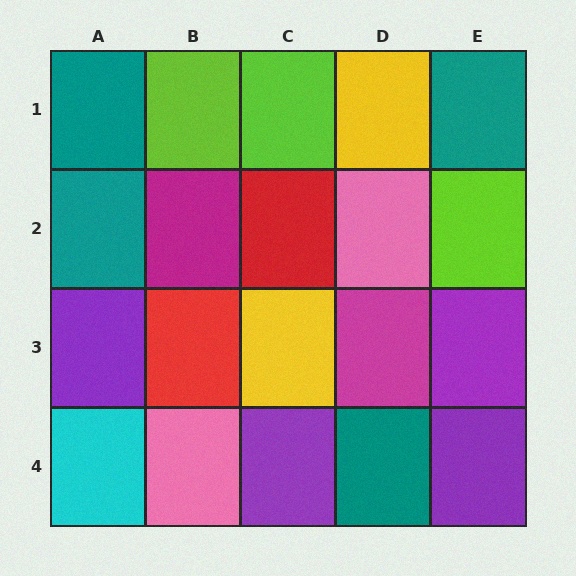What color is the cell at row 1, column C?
Lime.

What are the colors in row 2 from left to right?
Teal, magenta, red, pink, lime.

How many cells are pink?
2 cells are pink.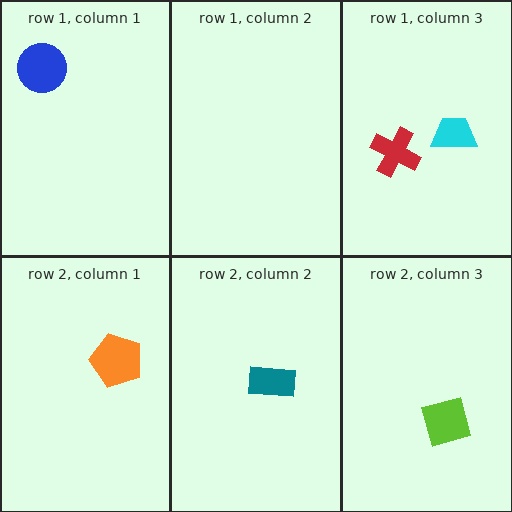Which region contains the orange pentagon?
The row 2, column 1 region.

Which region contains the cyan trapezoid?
The row 1, column 3 region.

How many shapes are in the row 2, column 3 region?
1.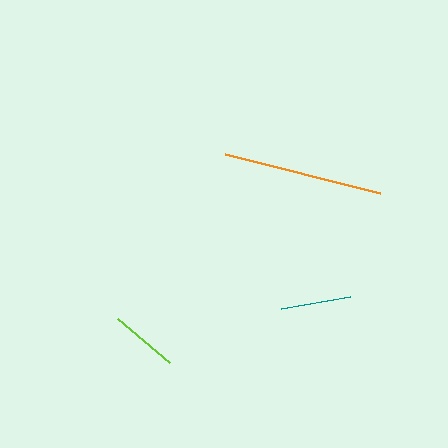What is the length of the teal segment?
The teal segment is approximately 70 pixels long.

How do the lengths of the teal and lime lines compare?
The teal and lime lines are approximately the same length.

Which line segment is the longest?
The orange line is the longest at approximately 160 pixels.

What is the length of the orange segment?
The orange segment is approximately 160 pixels long.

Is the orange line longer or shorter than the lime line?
The orange line is longer than the lime line.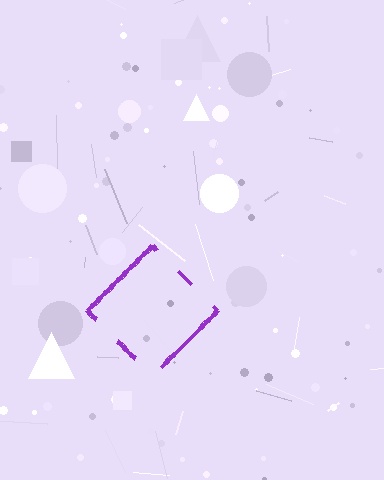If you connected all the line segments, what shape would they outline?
They would outline a diamond.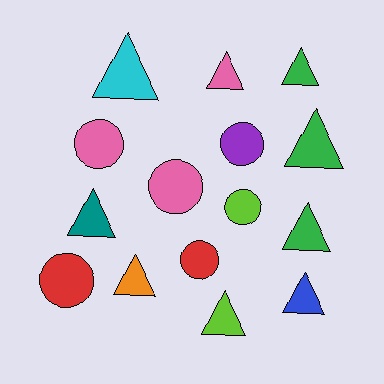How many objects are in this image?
There are 15 objects.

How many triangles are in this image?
There are 9 triangles.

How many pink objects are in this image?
There are 3 pink objects.